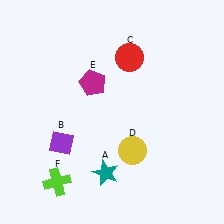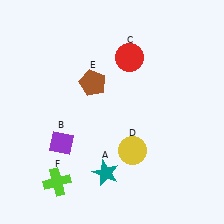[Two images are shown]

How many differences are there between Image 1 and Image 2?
There is 1 difference between the two images.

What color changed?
The pentagon (E) changed from magenta in Image 1 to brown in Image 2.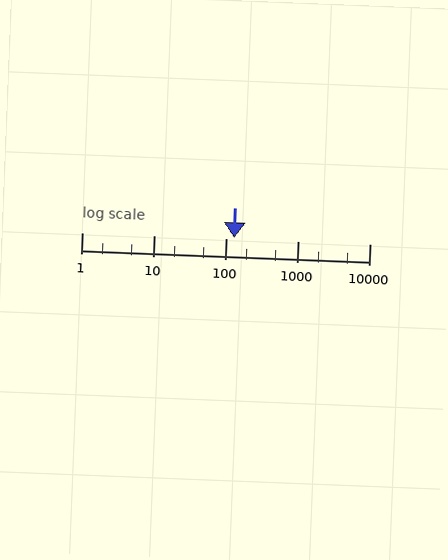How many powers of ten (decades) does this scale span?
The scale spans 4 decades, from 1 to 10000.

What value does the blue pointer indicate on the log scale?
The pointer indicates approximately 130.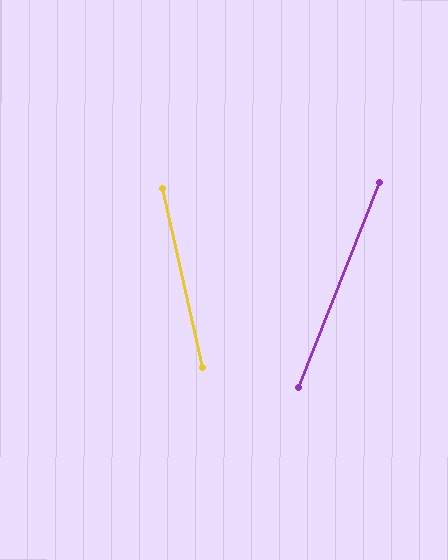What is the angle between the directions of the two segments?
Approximately 34 degrees.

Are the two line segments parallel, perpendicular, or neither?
Neither parallel nor perpendicular — they differ by about 34°.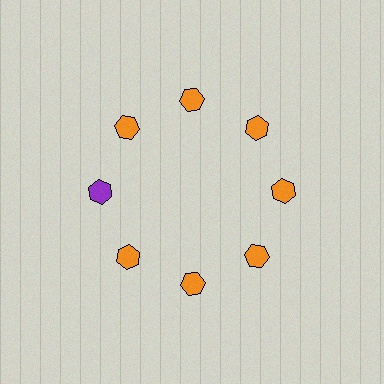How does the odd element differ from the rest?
It has a different color: purple instead of orange.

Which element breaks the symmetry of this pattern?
The purple hexagon at roughly the 9 o'clock position breaks the symmetry. All other shapes are orange hexagons.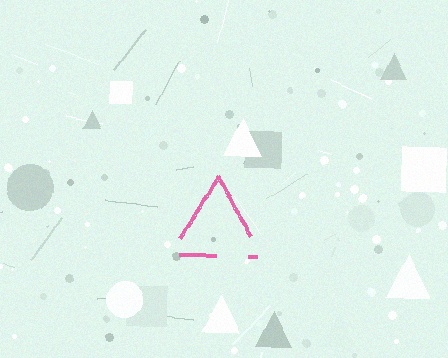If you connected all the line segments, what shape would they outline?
They would outline a triangle.